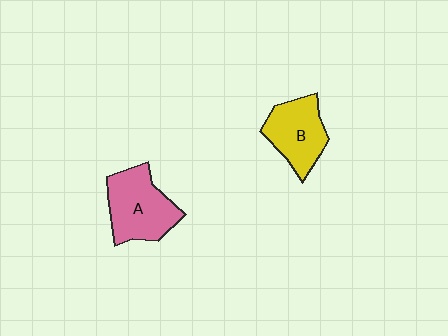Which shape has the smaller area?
Shape B (yellow).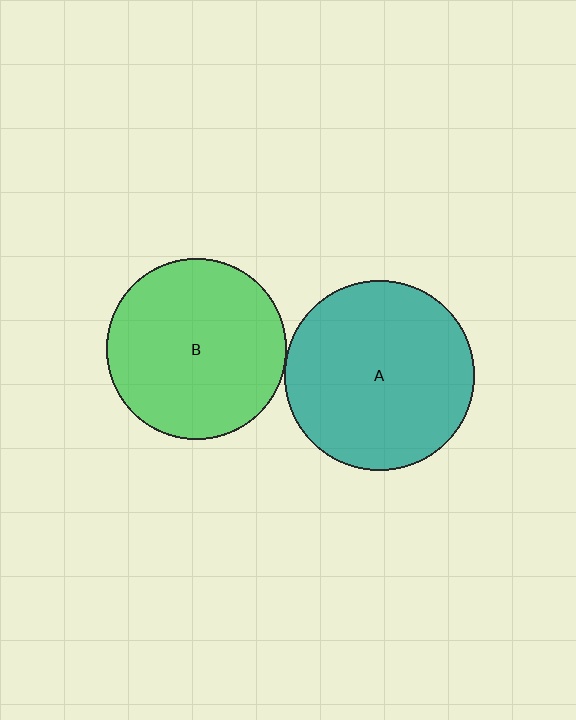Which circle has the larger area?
Circle A (teal).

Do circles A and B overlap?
Yes.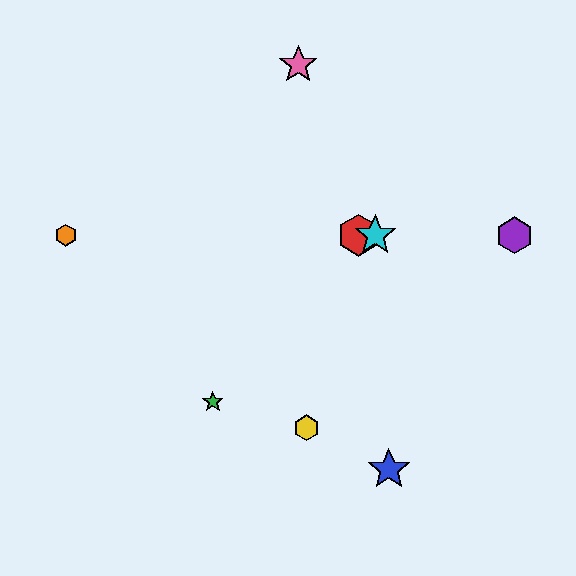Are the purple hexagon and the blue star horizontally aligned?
No, the purple hexagon is at y≈235 and the blue star is at y≈469.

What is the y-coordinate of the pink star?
The pink star is at y≈64.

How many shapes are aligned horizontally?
4 shapes (the red hexagon, the purple hexagon, the orange hexagon, the cyan star) are aligned horizontally.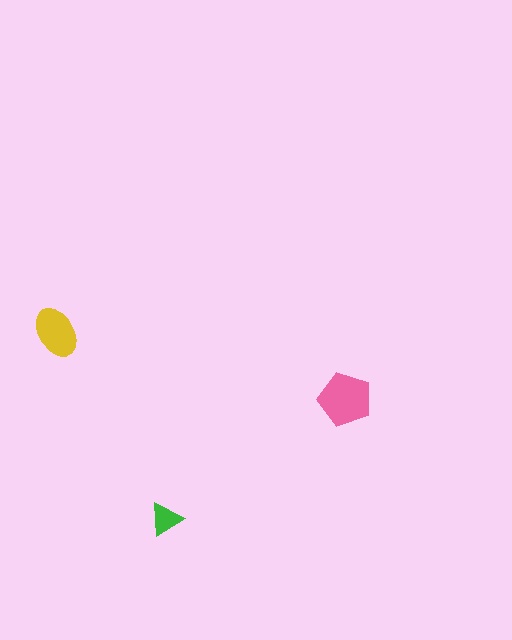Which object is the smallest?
The green triangle.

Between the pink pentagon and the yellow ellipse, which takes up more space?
The pink pentagon.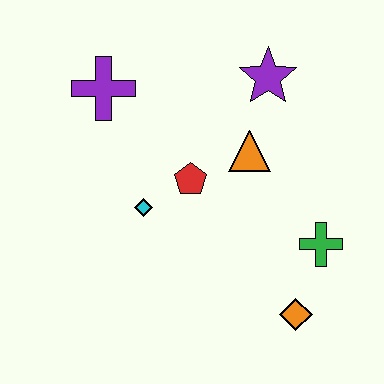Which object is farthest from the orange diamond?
The purple cross is farthest from the orange diamond.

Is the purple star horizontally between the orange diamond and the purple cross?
Yes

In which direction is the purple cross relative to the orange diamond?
The purple cross is above the orange diamond.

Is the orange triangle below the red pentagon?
No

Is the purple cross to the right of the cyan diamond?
No